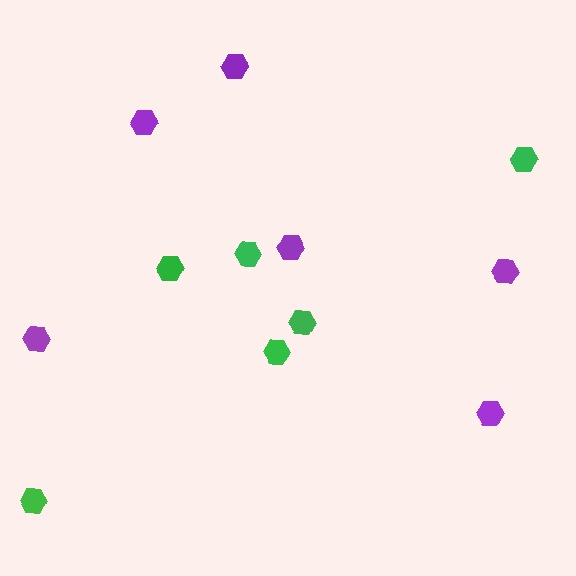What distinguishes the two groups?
There are 2 groups: one group of purple hexagons (6) and one group of green hexagons (6).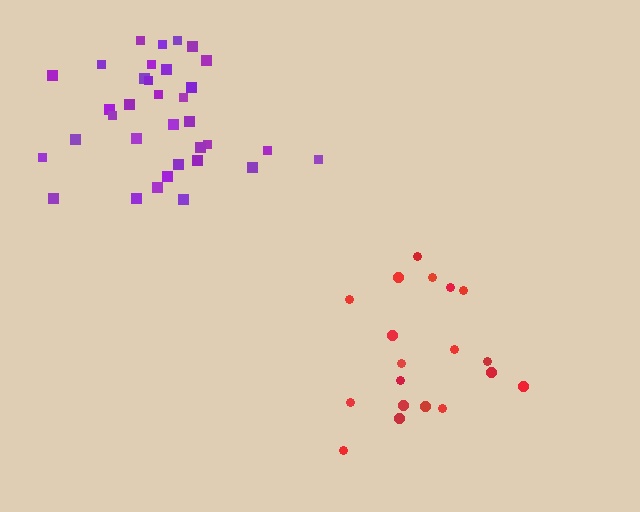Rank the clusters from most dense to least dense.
purple, red.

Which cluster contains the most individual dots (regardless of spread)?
Purple (34).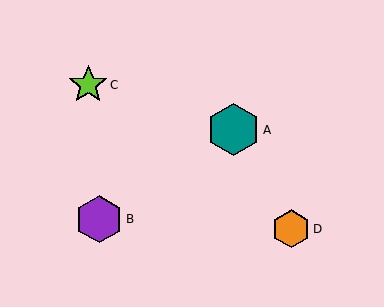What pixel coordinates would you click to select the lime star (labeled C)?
Click at (88, 85) to select the lime star C.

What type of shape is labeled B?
Shape B is a purple hexagon.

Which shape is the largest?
The teal hexagon (labeled A) is the largest.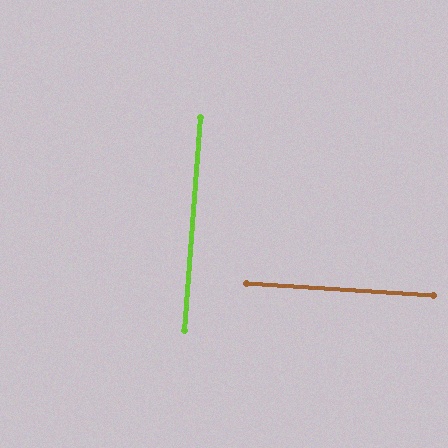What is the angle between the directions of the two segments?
Approximately 89 degrees.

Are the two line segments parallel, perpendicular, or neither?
Perpendicular — they meet at approximately 89°.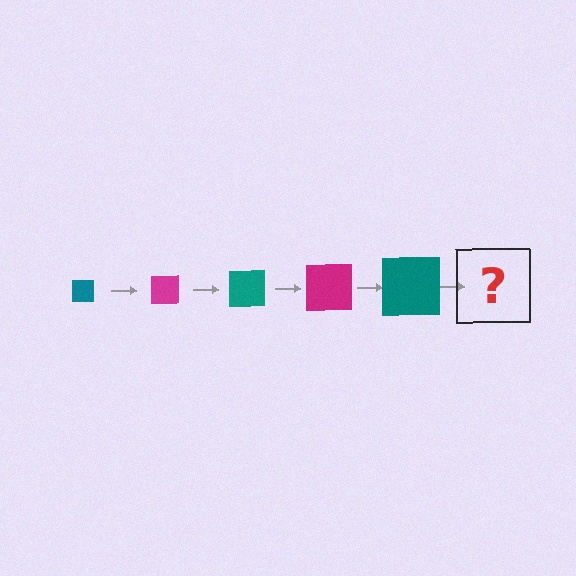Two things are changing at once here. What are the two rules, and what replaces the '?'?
The two rules are that the square grows larger each step and the color cycles through teal and magenta. The '?' should be a magenta square, larger than the previous one.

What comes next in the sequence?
The next element should be a magenta square, larger than the previous one.